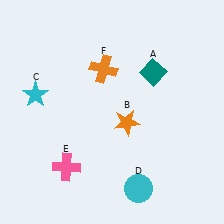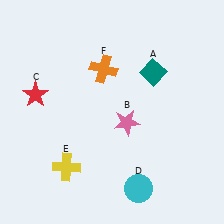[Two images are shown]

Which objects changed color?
B changed from orange to pink. C changed from cyan to red. E changed from pink to yellow.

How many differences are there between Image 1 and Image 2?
There are 3 differences between the two images.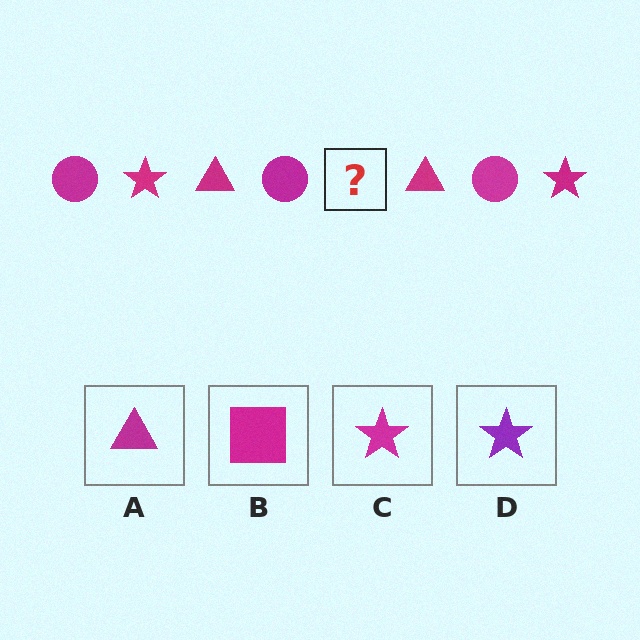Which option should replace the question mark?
Option C.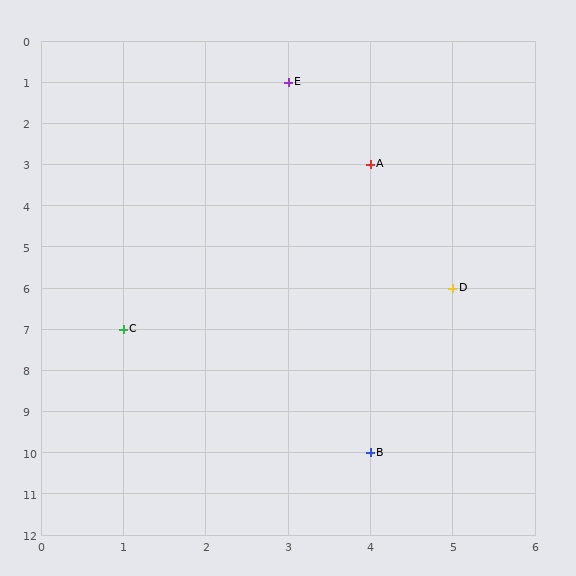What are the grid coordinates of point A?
Point A is at grid coordinates (4, 3).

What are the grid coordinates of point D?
Point D is at grid coordinates (5, 6).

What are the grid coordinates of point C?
Point C is at grid coordinates (1, 7).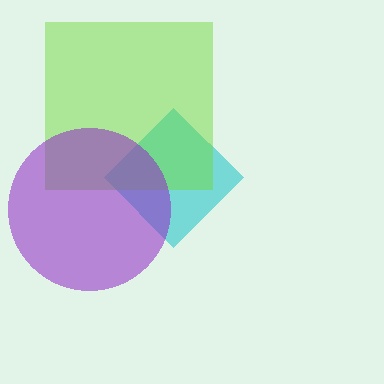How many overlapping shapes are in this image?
There are 3 overlapping shapes in the image.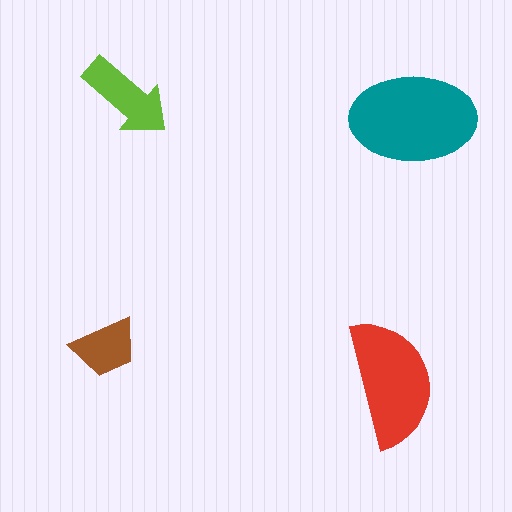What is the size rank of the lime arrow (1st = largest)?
3rd.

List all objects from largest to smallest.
The teal ellipse, the red semicircle, the lime arrow, the brown trapezoid.